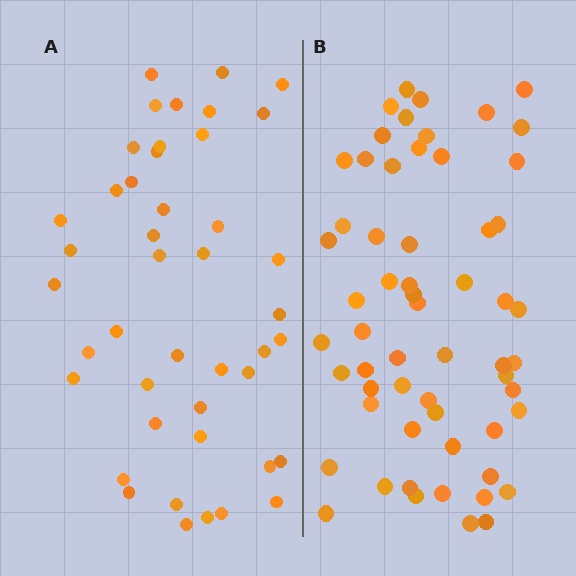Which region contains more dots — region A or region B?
Region B (the right region) has more dots.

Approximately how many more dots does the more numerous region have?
Region B has approximately 15 more dots than region A.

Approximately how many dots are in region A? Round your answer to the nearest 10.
About 40 dots. (The exact count is 44, which rounds to 40.)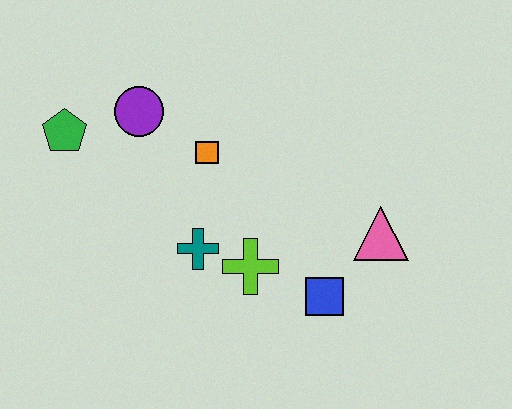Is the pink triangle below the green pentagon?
Yes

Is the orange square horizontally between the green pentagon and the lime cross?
Yes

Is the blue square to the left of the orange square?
No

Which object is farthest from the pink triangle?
The green pentagon is farthest from the pink triangle.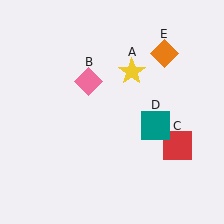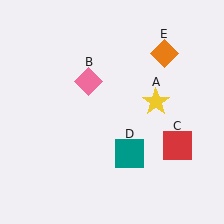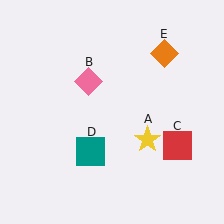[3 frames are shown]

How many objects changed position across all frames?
2 objects changed position: yellow star (object A), teal square (object D).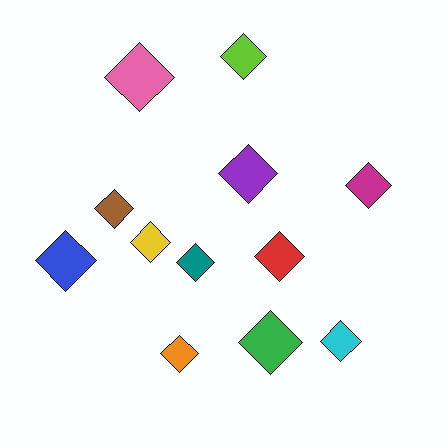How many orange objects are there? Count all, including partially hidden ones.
There is 1 orange object.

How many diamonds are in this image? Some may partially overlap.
There are 12 diamonds.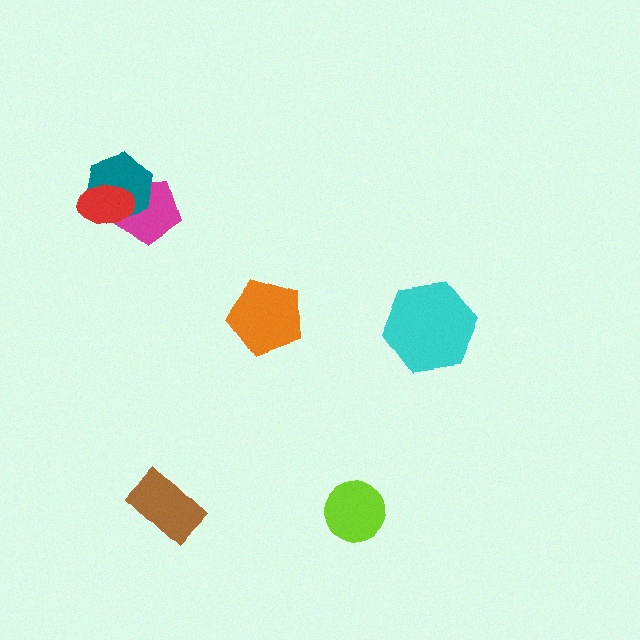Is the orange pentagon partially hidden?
No, no other shape covers it.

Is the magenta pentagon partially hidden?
Yes, it is partially covered by another shape.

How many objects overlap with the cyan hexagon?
0 objects overlap with the cyan hexagon.